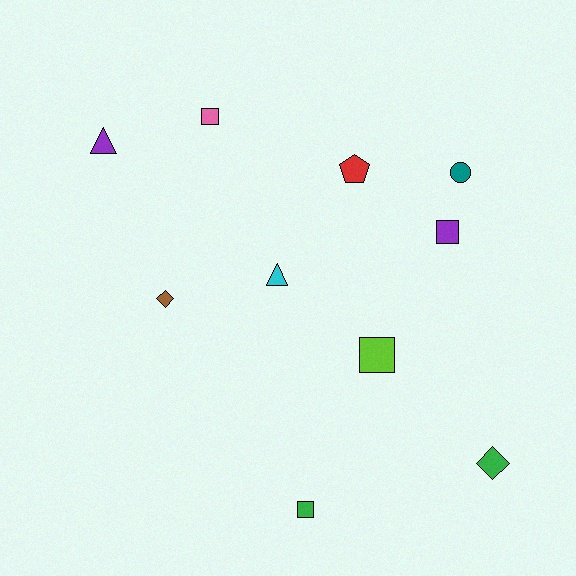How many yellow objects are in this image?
There are no yellow objects.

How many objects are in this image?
There are 10 objects.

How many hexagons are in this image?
There are no hexagons.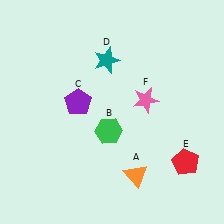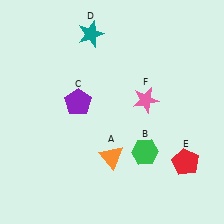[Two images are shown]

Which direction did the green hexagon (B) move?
The green hexagon (B) moved right.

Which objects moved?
The objects that moved are: the orange triangle (A), the green hexagon (B), the teal star (D).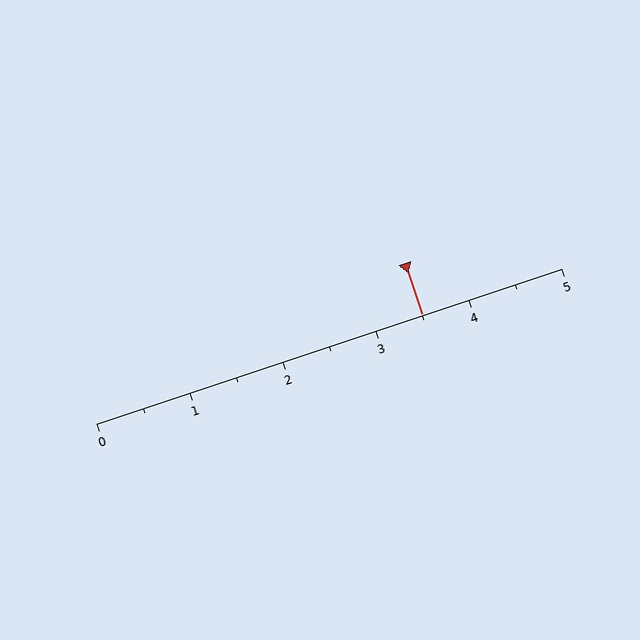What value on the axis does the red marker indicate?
The marker indicates approximately 3.5.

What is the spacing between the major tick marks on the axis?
The major ticks are spaced 1 apart.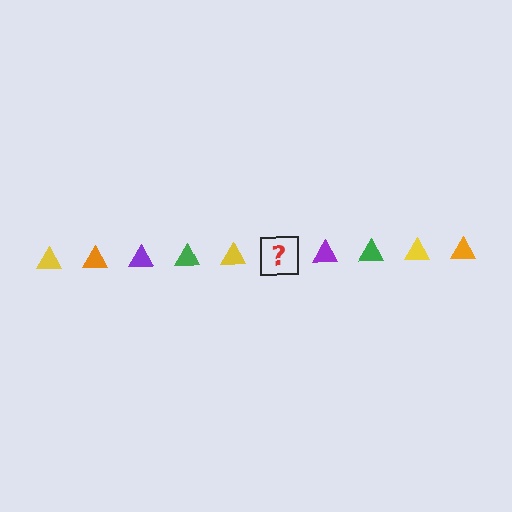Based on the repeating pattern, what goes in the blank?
The blank should be an orange triangle.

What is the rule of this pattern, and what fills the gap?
The rule is that the pattern cycles through yellow, orange, purple, green triangles. The gap should be filled with an orange triangle.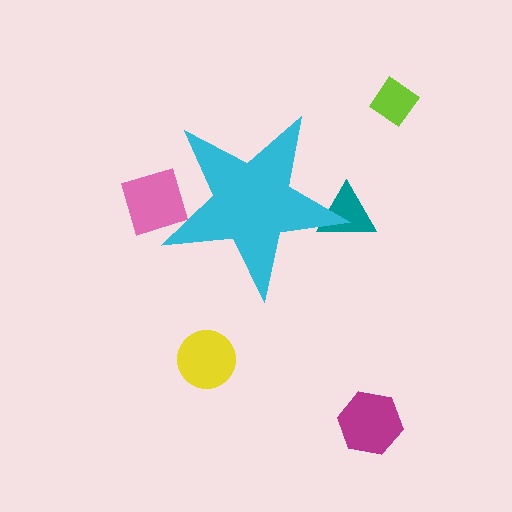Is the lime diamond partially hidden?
No, the lime diamond is fully visible.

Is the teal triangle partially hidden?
Yes, the teal triangle is partially hidden behind the cyan star.